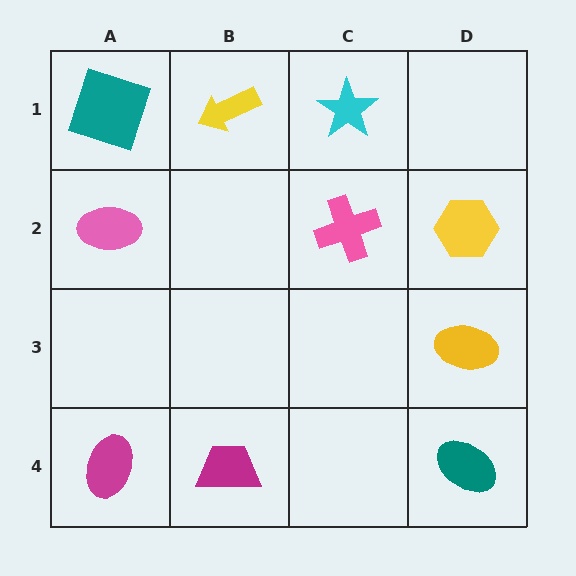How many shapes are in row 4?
3 shapes.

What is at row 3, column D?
A yellow ellipse.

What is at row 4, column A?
A magenta ellipse.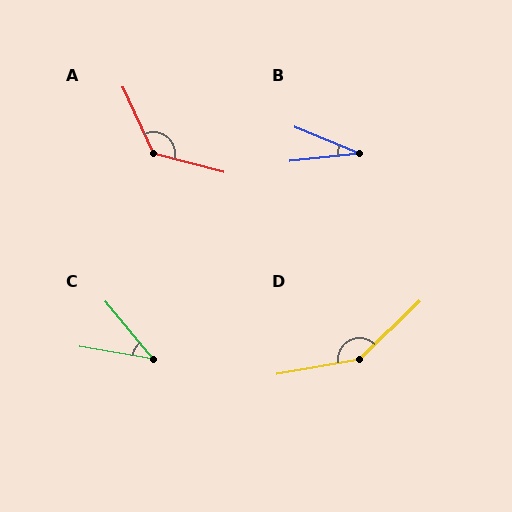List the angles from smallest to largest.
B (28°), C (41°), A (129°), D (146°).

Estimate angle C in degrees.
Approximately 41 degrees.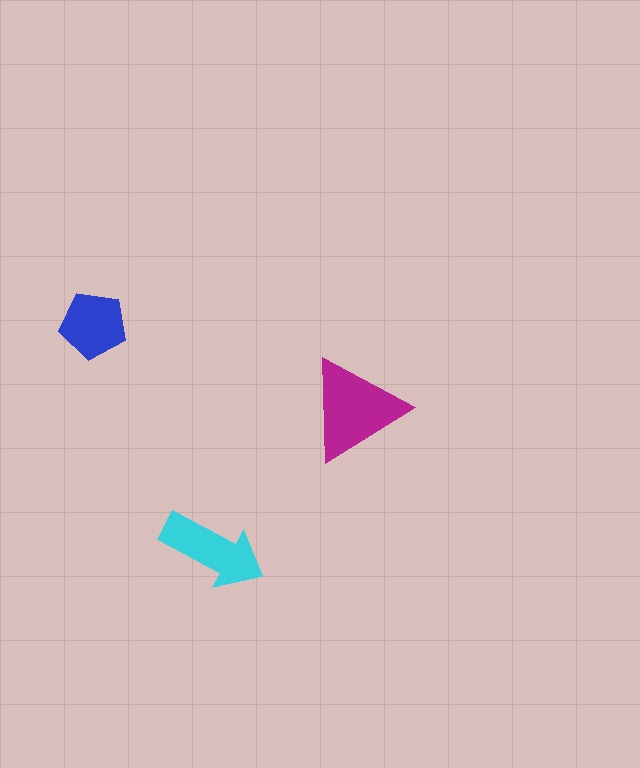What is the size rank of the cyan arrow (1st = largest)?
2nd.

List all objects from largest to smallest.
The magenta triangle, the cyan arrow, the blue pentagon.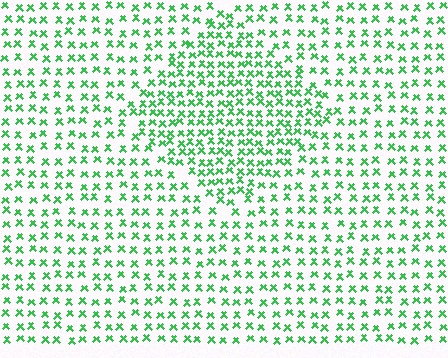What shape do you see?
I see a diamond.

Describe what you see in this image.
The image contains small green elements arranged at two different densities. A diamond-shaped region is visible where the elements are more densely packed than the surrounding area.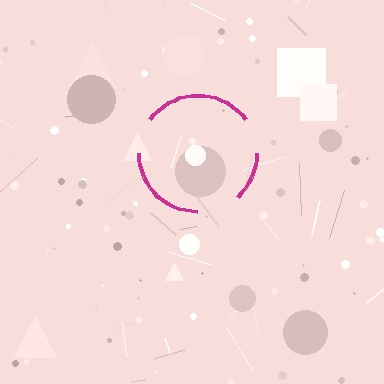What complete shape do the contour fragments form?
The contour fragments form a circle.